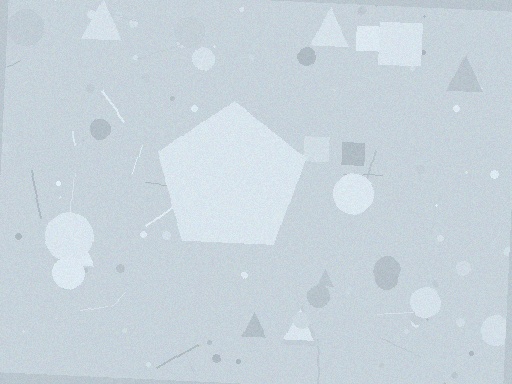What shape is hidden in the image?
A pentagon is hidden in the image.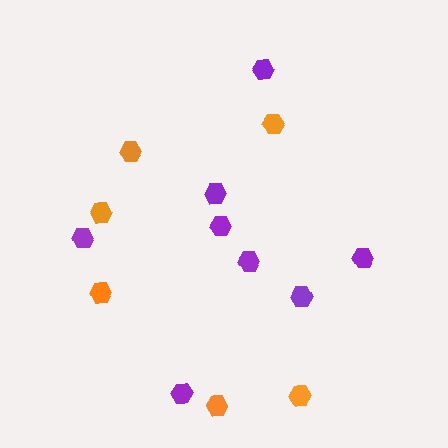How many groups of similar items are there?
There are 2 groups: one group of purple hexagons (8) and one group of orange hexagons (6).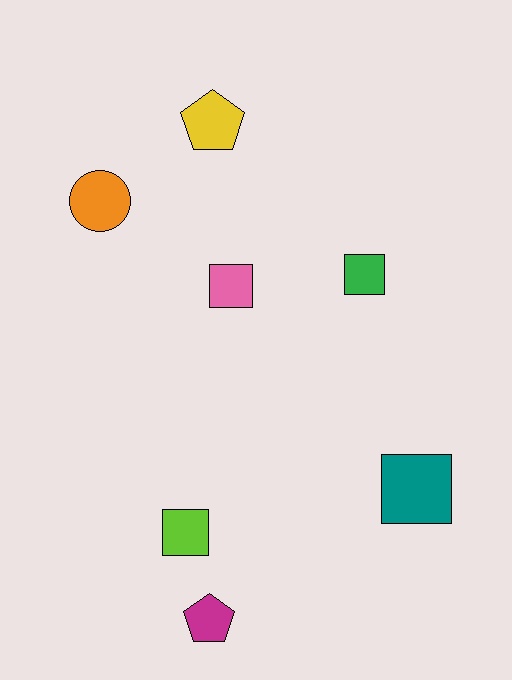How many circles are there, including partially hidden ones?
There is 1 circle.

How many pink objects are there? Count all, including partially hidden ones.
There is 1 pink object.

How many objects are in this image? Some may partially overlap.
There are 7 objects.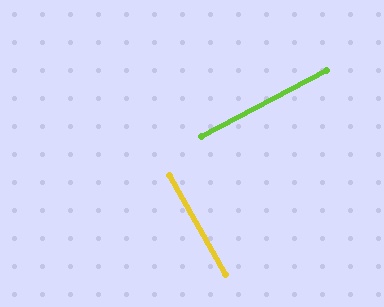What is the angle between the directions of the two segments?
Approximately 88 degrees.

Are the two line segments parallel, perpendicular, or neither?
Perpendicular — they meet at approximately 88°.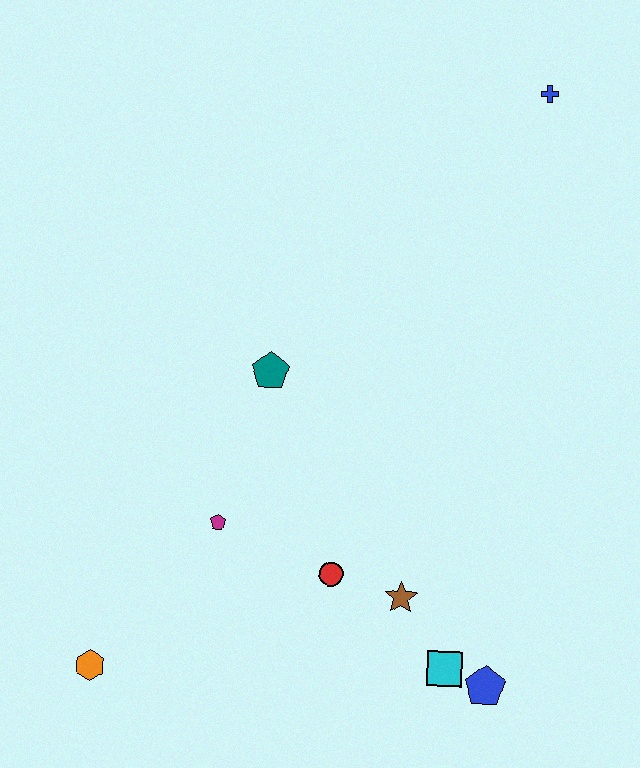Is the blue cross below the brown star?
No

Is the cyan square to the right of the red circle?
Yes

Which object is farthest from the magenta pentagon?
The blue cross is farthest from the magenta pentagon.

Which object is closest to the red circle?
The brown star is closest to the red circle.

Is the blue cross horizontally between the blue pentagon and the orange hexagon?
No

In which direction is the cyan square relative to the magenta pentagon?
The cyan square is to the right of the magenta pentagon.